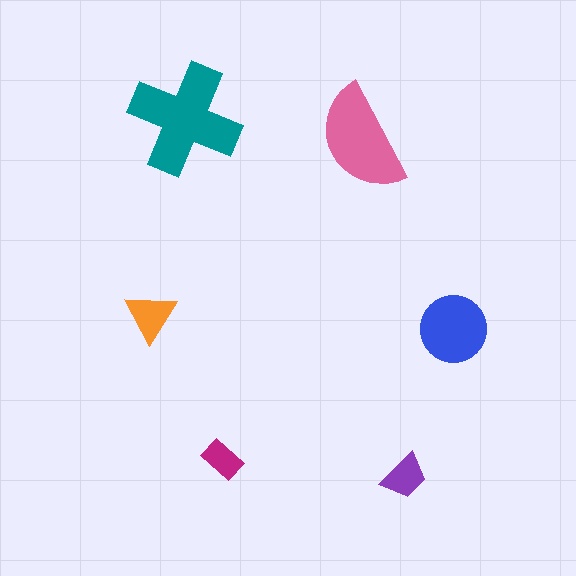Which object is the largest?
The teal cross.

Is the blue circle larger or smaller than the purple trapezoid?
Larger.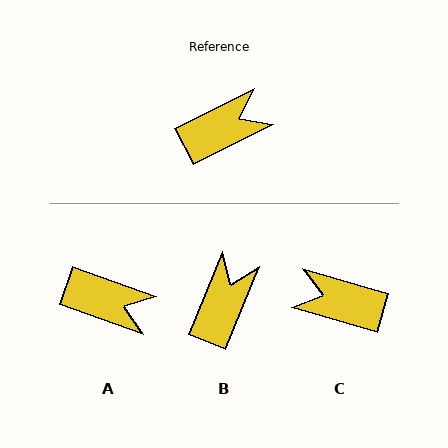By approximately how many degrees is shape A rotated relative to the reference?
Approximately 46 degrees clockwise.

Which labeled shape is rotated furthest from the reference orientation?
C, about 137 degrees away.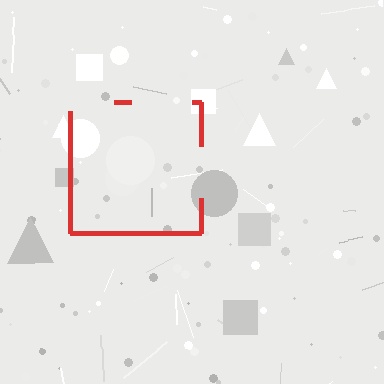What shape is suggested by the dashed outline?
The dashed outline suggests a square.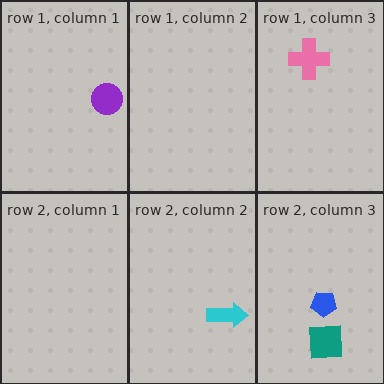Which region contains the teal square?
The row 2, column 3 region.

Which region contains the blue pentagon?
The row 2, column 3 region.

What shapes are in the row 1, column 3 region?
The pink cross.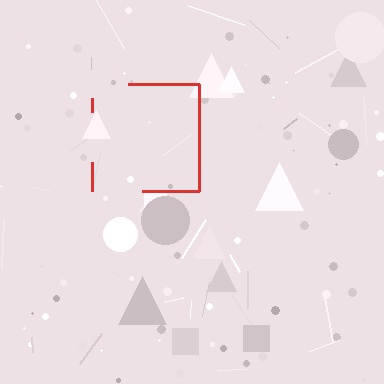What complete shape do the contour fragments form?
The contour fragments form a square.